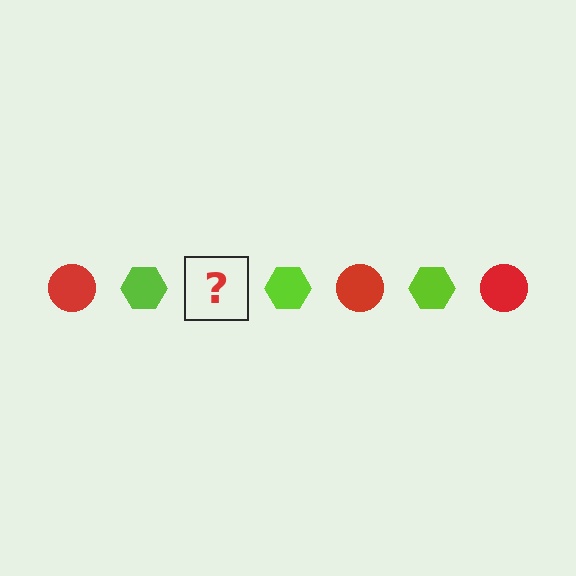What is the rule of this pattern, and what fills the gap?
The rule is that the pattern alternates between red circle and lime hexagon. The gap should be filled with a red circle.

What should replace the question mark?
The question mark should be replaced with a red circle.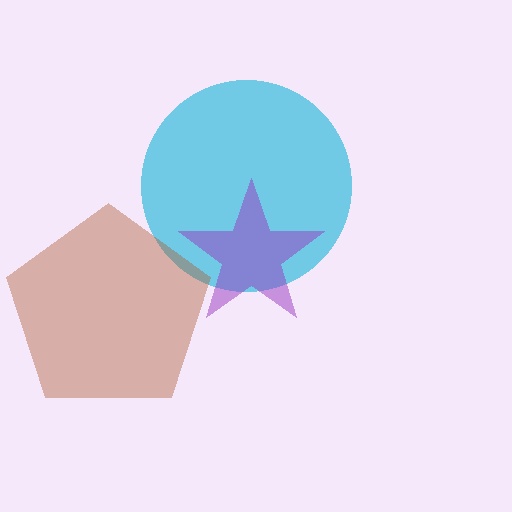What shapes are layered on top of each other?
The layered shapes are: a cyan circle, a purple star, a brown pentagon.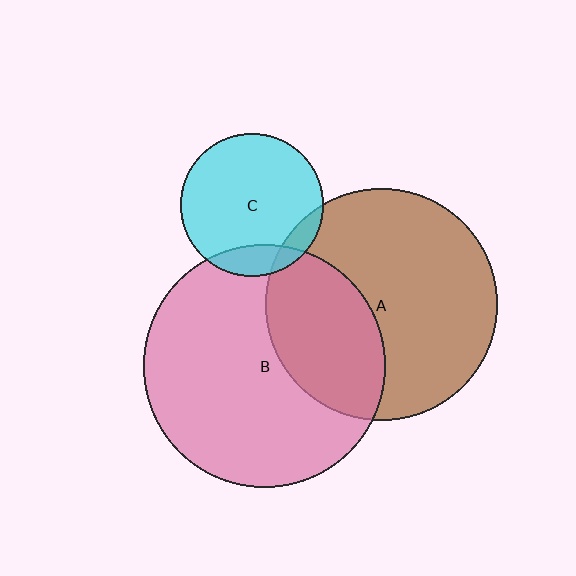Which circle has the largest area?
Circle B (pink).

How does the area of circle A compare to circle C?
Approximately 2.6 times.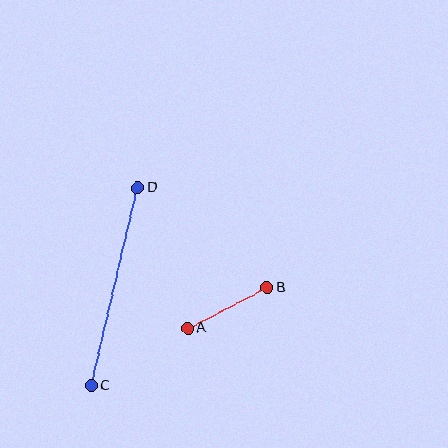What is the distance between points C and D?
The distance is approximately 203 pixels.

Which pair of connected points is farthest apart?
Points C and D are farthest apart.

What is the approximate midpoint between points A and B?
The midpoint is at approximately (227, 308) pixels.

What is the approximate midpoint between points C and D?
The midpoint is at approximately (115, 287) pixels.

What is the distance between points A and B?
The distance is approximately 89 pixels.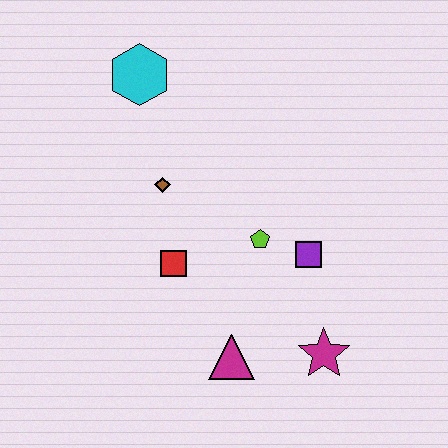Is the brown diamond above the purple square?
Yes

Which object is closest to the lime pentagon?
The purple square is closest to the lime pentagon.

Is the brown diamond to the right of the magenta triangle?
No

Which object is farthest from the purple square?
The cyan hexagon is farthest from the purple square.